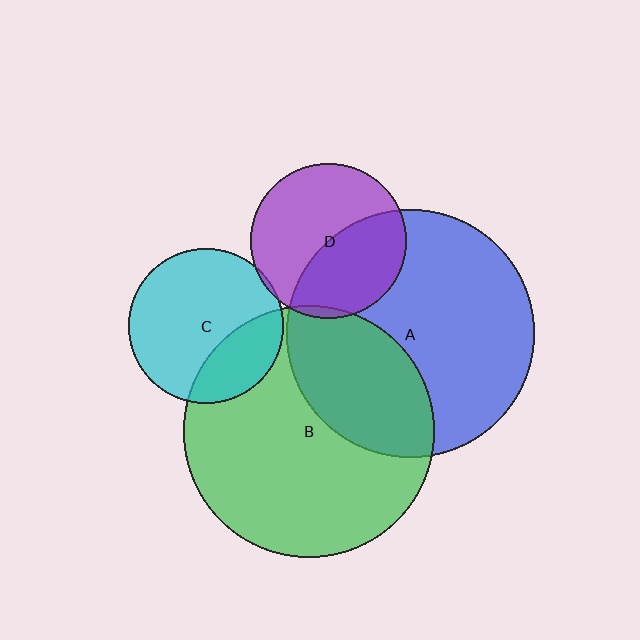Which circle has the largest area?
Circle B (green).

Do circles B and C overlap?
Yes.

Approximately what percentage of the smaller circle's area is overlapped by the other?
Approximately 30%.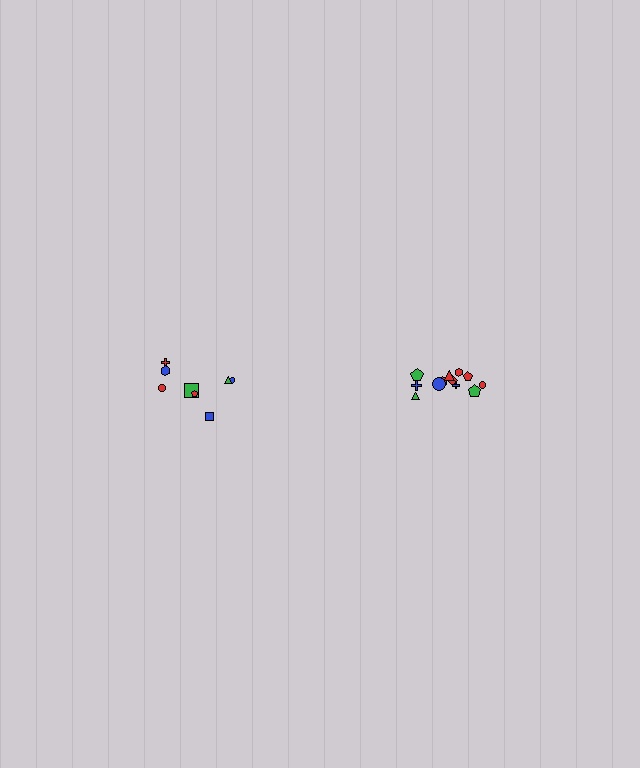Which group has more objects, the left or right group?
The right group.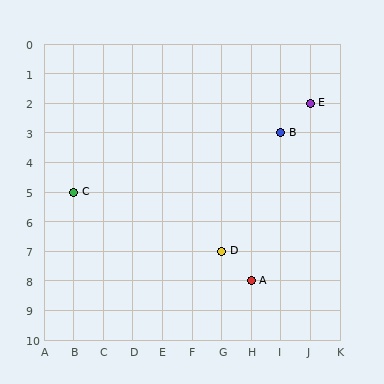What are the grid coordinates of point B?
Point B is at grid coordinates (I, 3).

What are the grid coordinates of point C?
Point C is at grid coordinates (B, 5).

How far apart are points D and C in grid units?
Points D and C are 5 columns and 2 rows apart (about 5.4 grid units diagonally).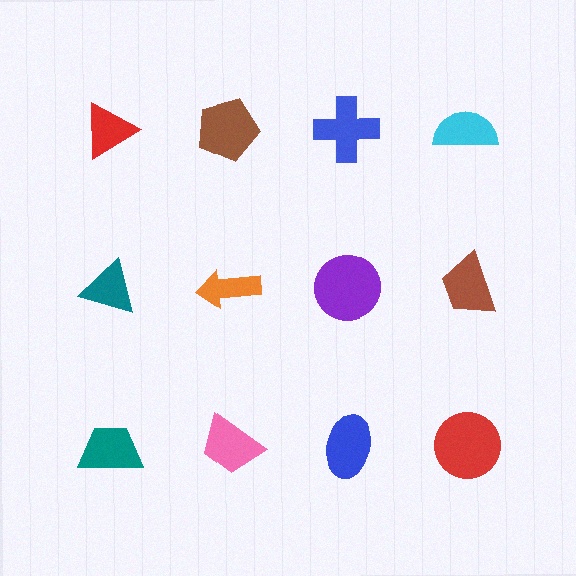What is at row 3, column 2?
A pink trapezoid.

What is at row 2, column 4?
A brown trapezoid.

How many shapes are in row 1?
4 shapes.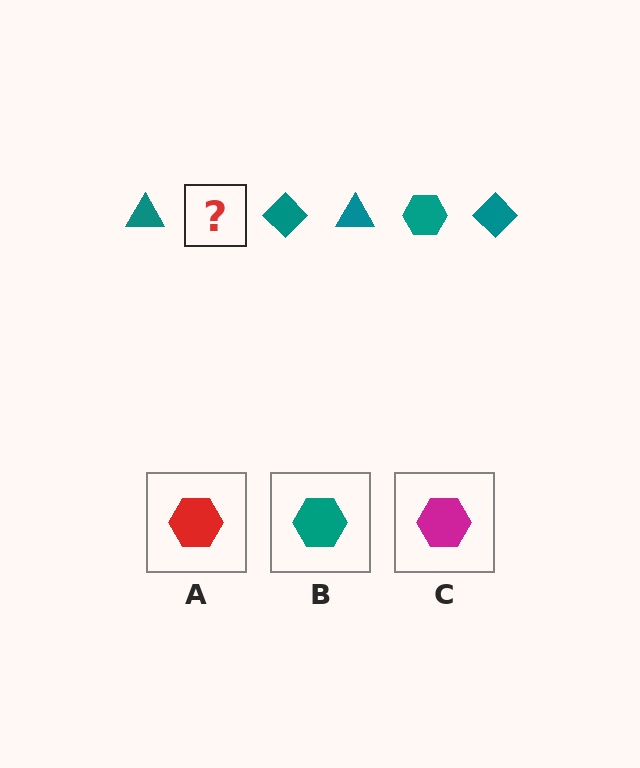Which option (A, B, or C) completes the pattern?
B.